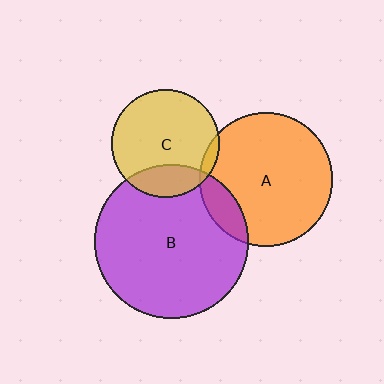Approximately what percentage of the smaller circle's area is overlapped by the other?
Approximately 15%.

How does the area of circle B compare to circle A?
Approximately 1.3 times.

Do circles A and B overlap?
Yes.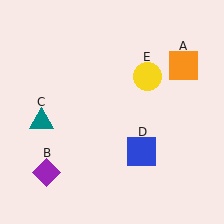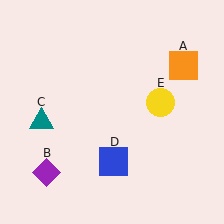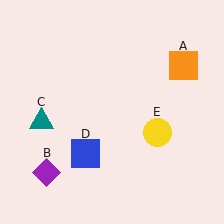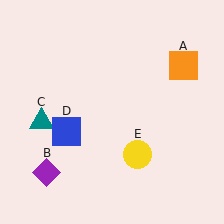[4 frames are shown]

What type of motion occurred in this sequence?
The blue square (object D), yellow circle (object E) rotated clockwise around the center of the scene.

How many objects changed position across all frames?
2 objects changed position: blue square (object D), yellow circle (object E).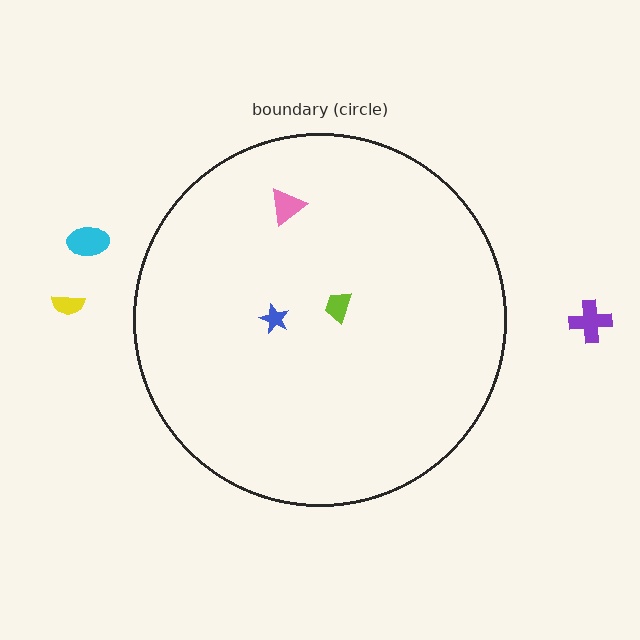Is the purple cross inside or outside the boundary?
Outside.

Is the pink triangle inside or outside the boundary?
Inside.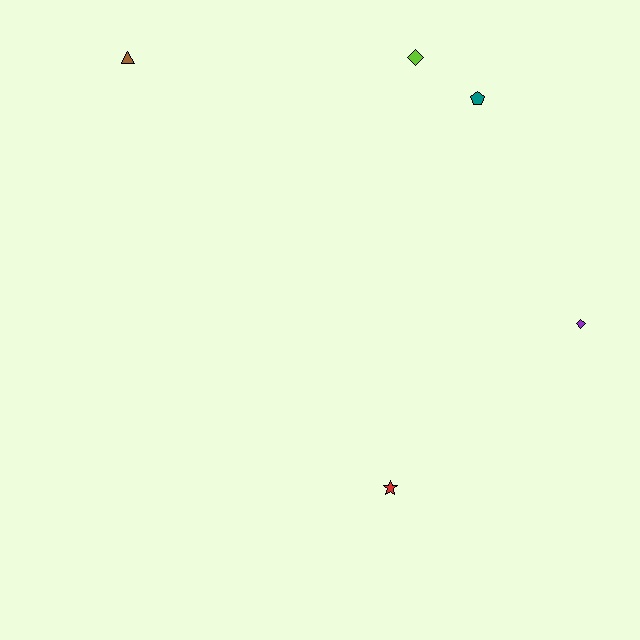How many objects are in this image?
There are 5 objects.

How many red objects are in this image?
There is 1 red object.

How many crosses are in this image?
There are no crosses.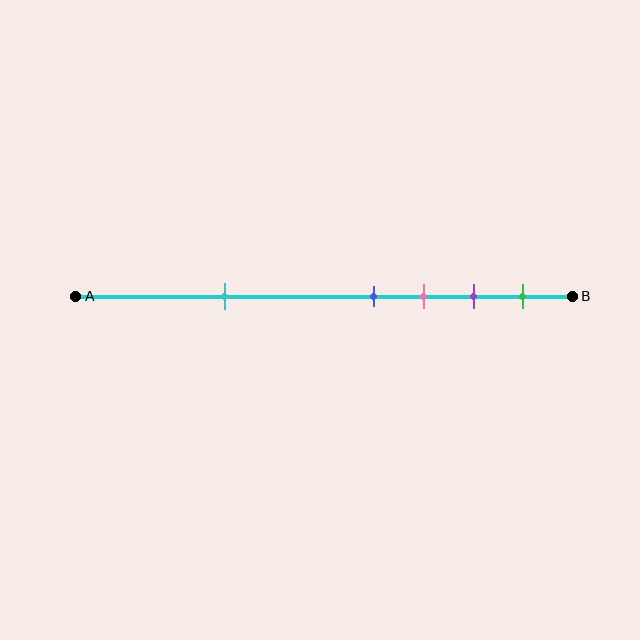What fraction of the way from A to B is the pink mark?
The pink mark is approximately 70% (0.7) of the way from A to B.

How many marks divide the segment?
There are 5 marks dividing the segment.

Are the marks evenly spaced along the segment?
No, the marks are not evenly spaced.